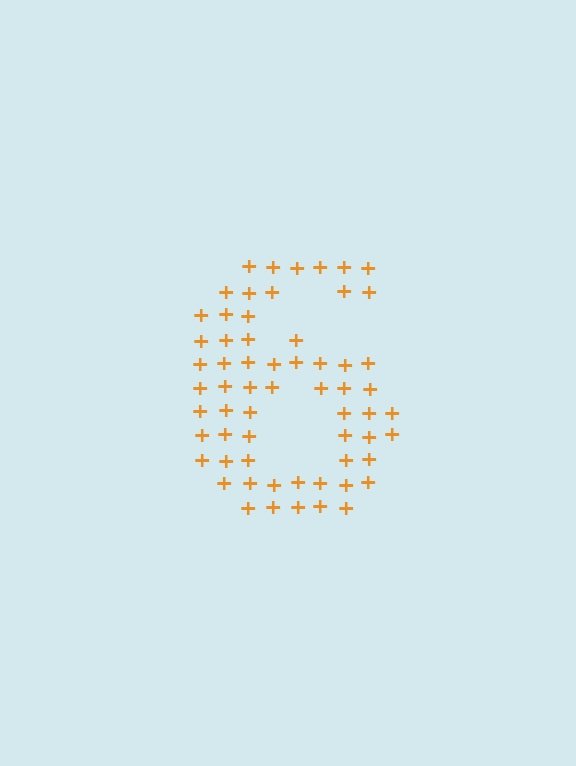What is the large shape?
The large shape is the digit 6.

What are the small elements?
The small elements are plus signs.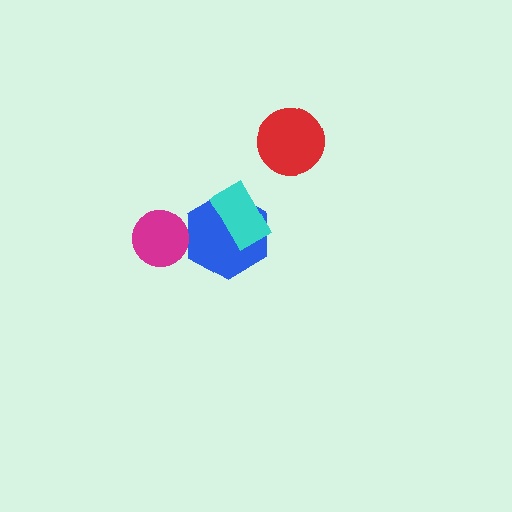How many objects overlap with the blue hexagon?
1 object overlaps with the blue hexagon.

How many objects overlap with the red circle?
0 objects overlap with the red circle.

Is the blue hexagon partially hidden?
Yes, it is partially covered by another shape.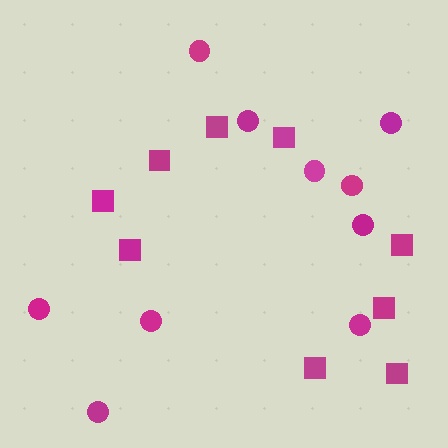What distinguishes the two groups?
There are 2 groups: one group of circles (10) and one group of squares (9).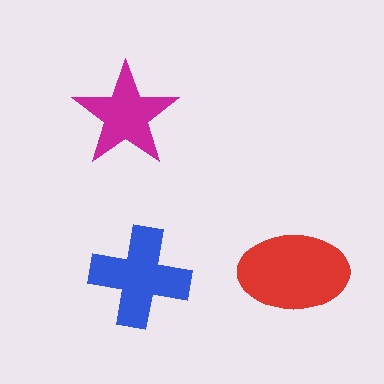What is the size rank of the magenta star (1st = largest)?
3rd.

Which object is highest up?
The magenta star is topmost.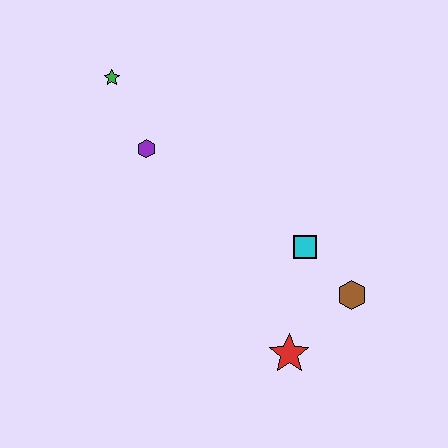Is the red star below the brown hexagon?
Yes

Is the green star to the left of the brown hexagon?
Yes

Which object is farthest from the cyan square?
The green star is farthest from the cyan square.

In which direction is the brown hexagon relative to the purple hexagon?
The brown hexagon is to the right of the purple hexagon.